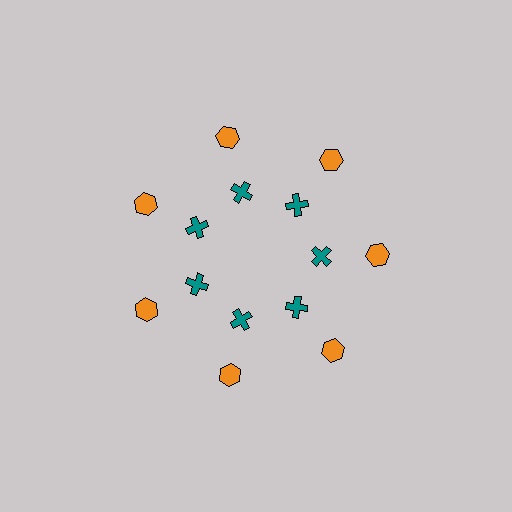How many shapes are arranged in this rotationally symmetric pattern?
There are 14 shapes, arranged in 7 groups of 2.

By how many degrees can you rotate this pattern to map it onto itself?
The pattern maps onto itself every 51 degrees of rotation.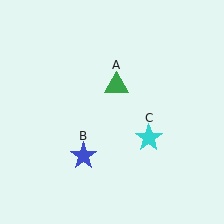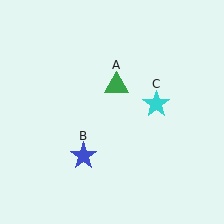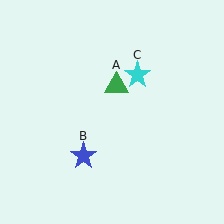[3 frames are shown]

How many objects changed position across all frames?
1 object changed position: cyan star (object C).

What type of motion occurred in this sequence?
The cyan star (object C) rotated counterclockwise around the center of the scene.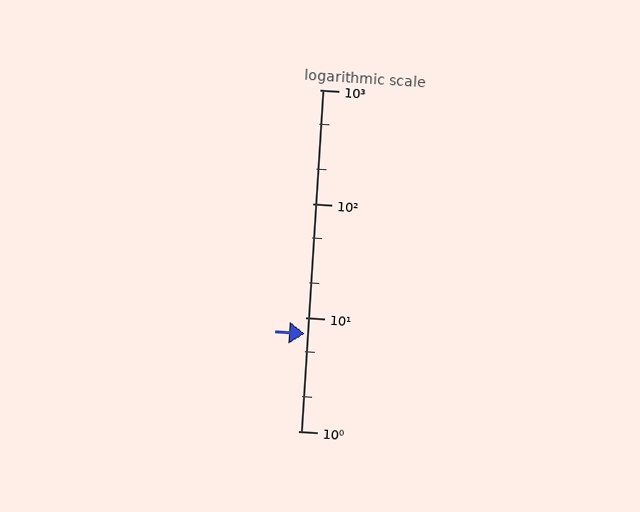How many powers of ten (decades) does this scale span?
The scale spans 3 decades, from 1 to 1000.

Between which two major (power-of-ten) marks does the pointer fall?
The pointer is between 1 and 10.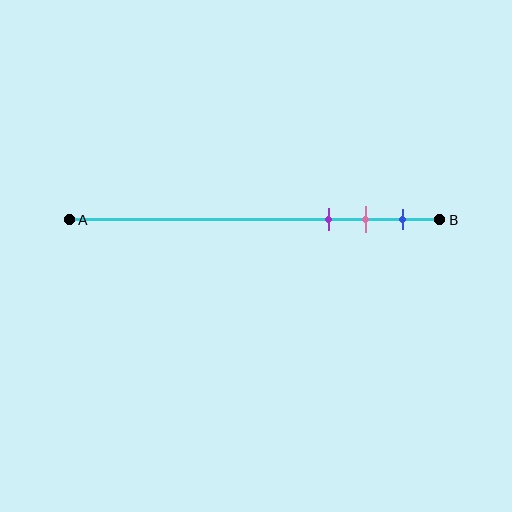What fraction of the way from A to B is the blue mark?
The blue mark is approximately 90% (0.9) of the way from A to B.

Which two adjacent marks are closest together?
The pink and blue marks are the closest adjacent pair.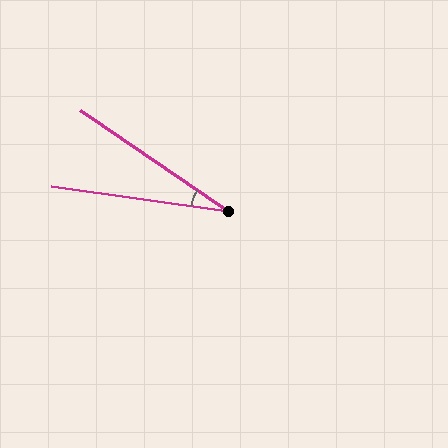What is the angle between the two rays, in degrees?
Approximately 26 degrees.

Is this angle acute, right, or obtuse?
It is acute.